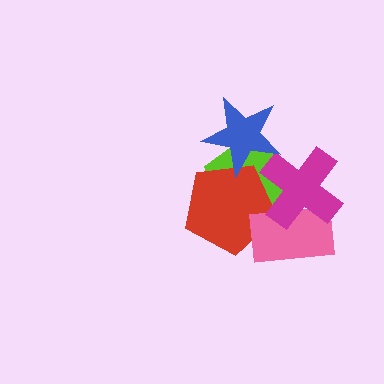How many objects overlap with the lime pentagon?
4 objects overlap with the lime pentagon.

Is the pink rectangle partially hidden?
Yes, it is partially covered by another shape.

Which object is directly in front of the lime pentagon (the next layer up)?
The red pentagon is directly in front of the lime pentagon.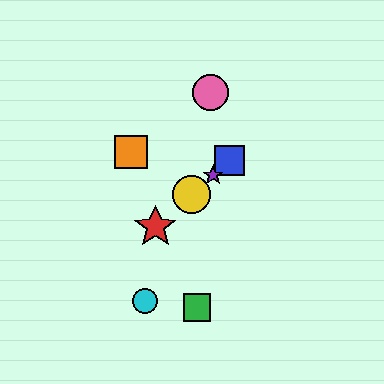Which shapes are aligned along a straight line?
The red star, the blue square, the yellow circle, the purple star are aligned along a straight line.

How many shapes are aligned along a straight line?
4 shapes (the red star, the blue square, the yellow circle, the purple star) are aligned along a straight line.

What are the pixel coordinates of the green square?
The green square is at (197, 308).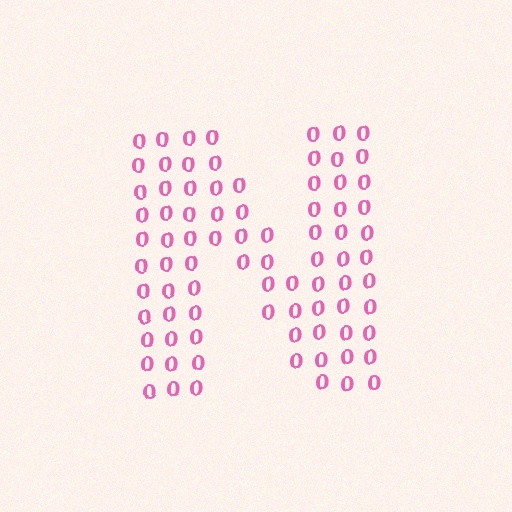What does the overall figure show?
The overall figure shows the letter N.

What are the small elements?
The small elements are digit 0's.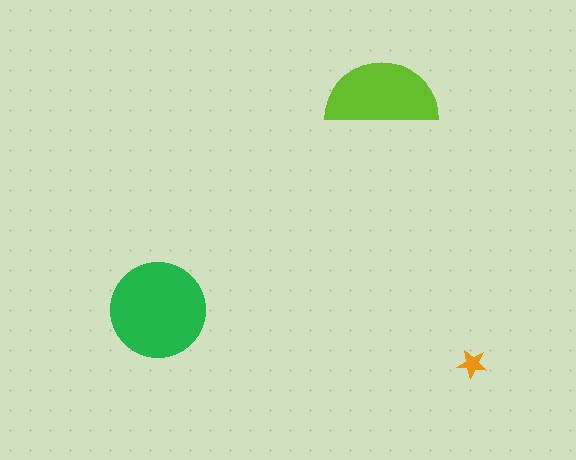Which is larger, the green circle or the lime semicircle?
The green circle.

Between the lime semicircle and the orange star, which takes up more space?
The lime semicircle.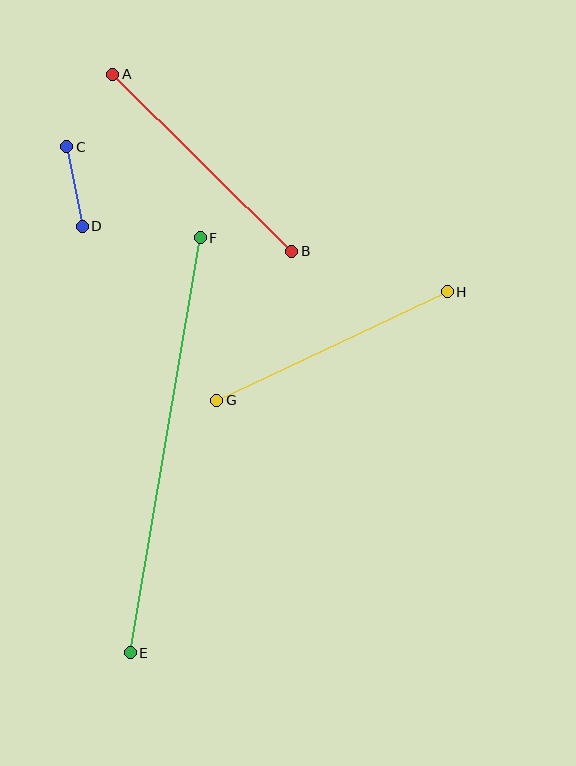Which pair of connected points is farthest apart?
Points E and F are farthest apart.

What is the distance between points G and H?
The distance is approximately 255 pixels.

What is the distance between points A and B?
The distance is approximately 252 pixels.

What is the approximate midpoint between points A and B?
The midpoint is at approximately (202, 163) pixels.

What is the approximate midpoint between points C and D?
The midpoint is at approximately (75, 186) pixels.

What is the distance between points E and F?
The distance is approximately 421 pixels.